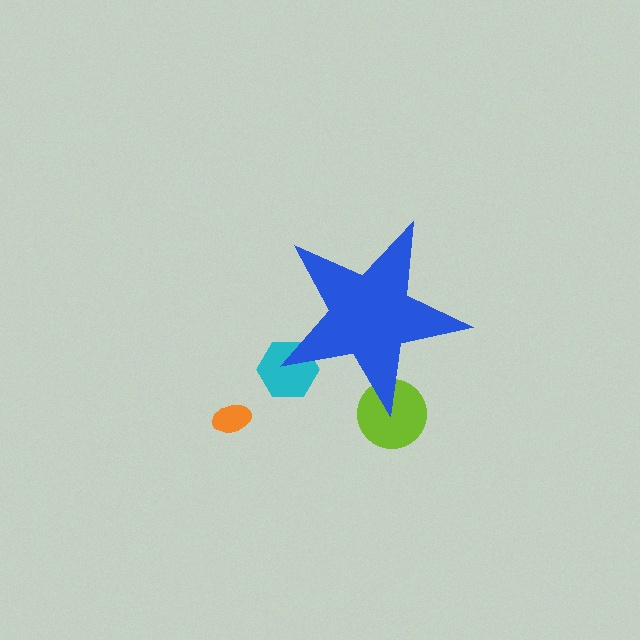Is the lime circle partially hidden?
Yes, the lime circle is partially hidden behind the blue star.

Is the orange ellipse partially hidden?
No, the orange ellipse is fully visible.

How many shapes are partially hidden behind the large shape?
2 shapes are partially hidden.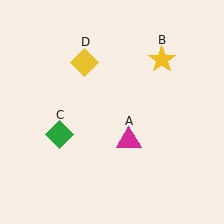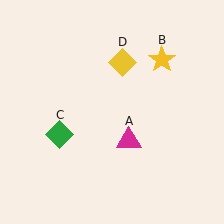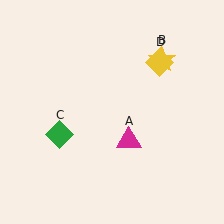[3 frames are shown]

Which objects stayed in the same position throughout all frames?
Magenta triangle (object A) and yellow star (object B) and green diamond (object C) remained stationary.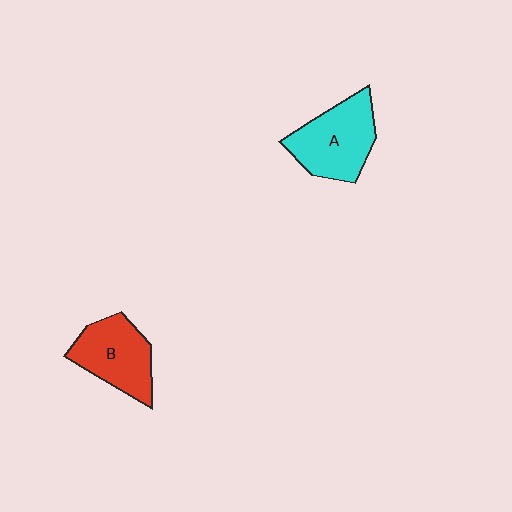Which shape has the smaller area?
Shape B (red).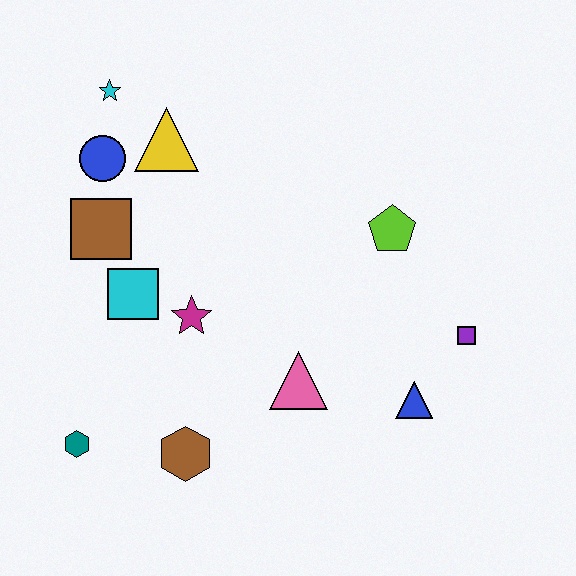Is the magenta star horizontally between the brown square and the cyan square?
No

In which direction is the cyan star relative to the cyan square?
The cyan star is above the cyan square.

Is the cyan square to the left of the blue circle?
No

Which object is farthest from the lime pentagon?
The teal hexagon is farthest from the lime pentagon.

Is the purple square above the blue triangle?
Yes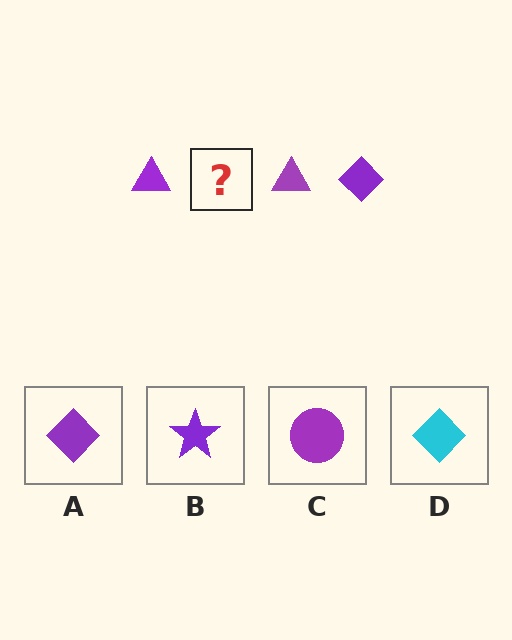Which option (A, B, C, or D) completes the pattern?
A.